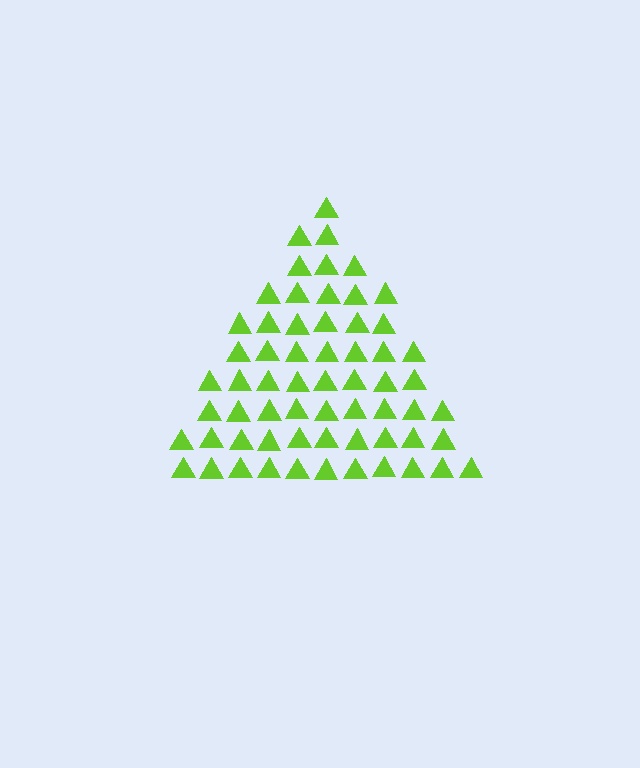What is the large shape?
The large shape is a triangle.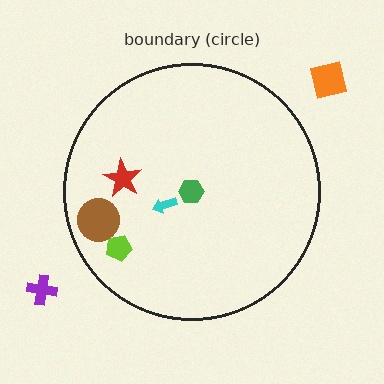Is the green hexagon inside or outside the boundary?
Inside.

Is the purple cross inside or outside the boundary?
Outside.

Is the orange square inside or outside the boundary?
Outside.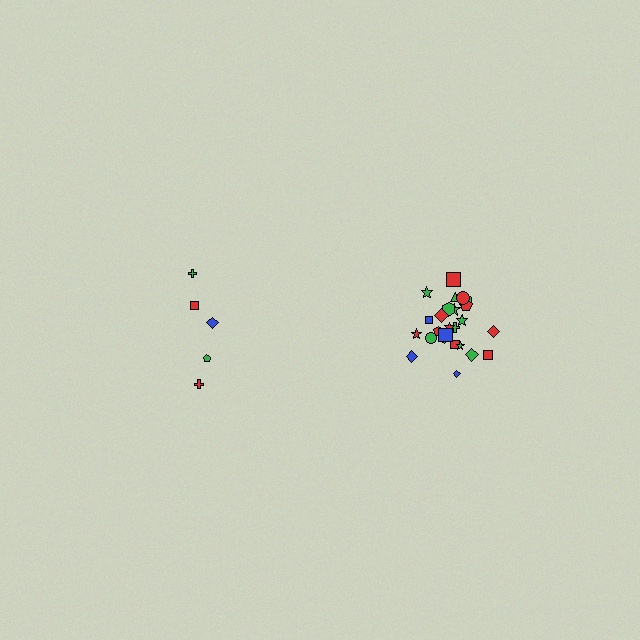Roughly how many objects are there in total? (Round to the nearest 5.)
Roughly 30 objects in total.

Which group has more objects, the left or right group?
The right group.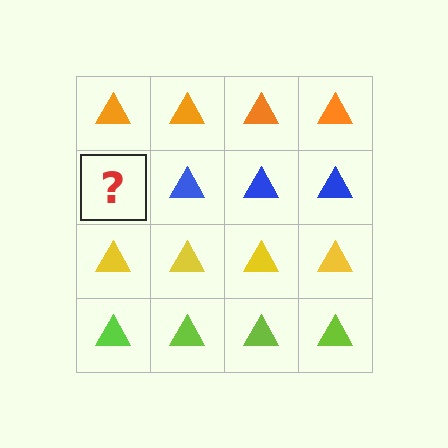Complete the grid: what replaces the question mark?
The question mark should be replaced with a blue triangle.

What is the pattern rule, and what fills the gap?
The rule is that each row has a consistent color. The gap should be filled with a blue triangle.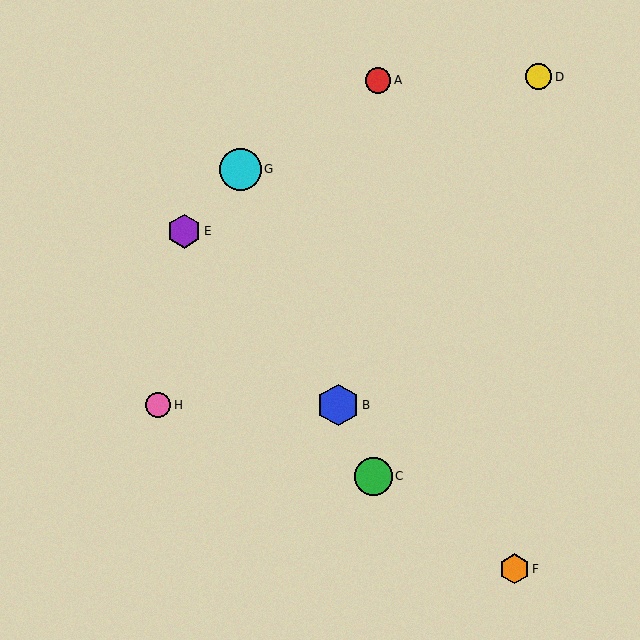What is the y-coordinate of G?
Object G is at y≈169.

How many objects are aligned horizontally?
2 objects (B, H) are aligned horizontally.